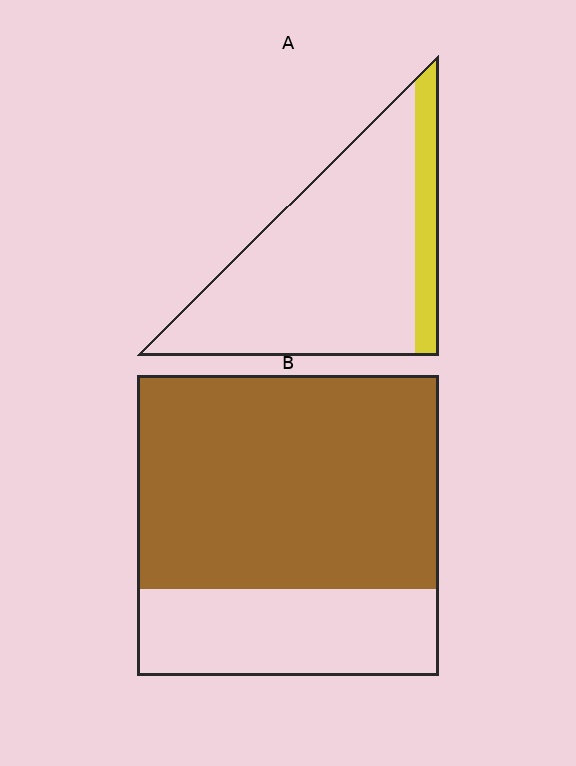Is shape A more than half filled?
No.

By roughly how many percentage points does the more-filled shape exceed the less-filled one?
By roughly 55 percentage points (B over A).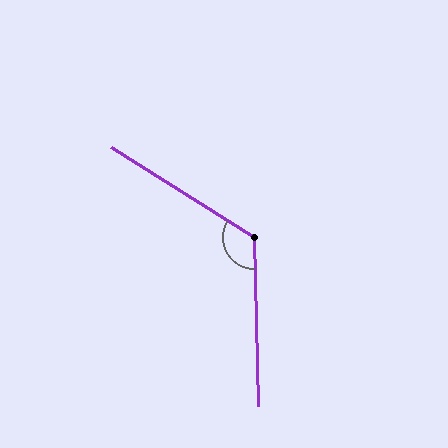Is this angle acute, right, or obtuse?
It is obtuse.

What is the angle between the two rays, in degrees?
Approximately 123 degrees.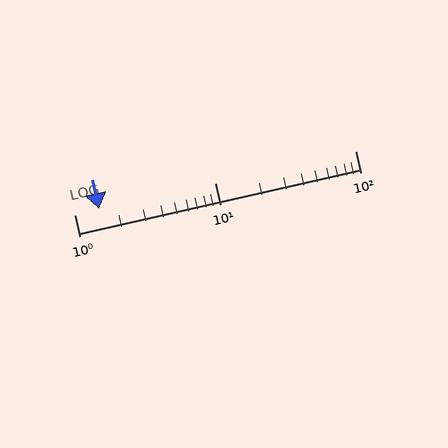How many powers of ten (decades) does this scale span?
The scale spans 2 decades, from 1 to 100.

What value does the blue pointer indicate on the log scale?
The pointer indicates approximately 1.5.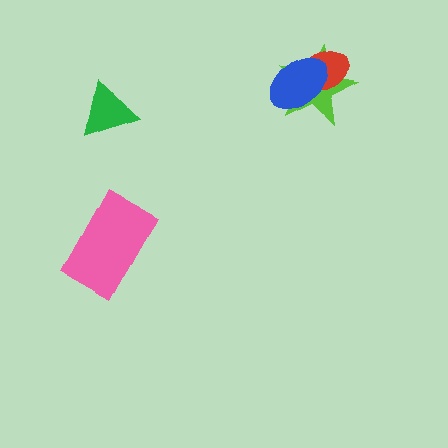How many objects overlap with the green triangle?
0 objects overlap with the green triangle.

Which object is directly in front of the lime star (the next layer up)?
The red ellipse is directly in front of the lime star.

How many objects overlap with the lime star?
2 objects overlap with the lime star.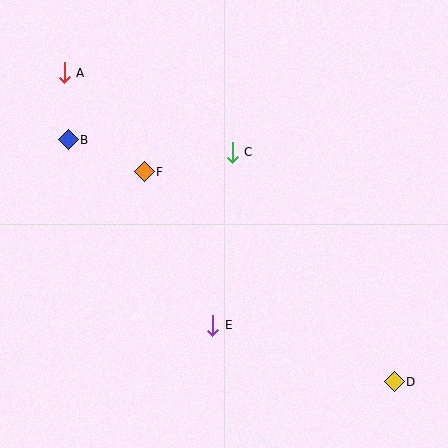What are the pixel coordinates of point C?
Point C is at (232, 152).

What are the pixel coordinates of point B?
Point B is at (68, 140).